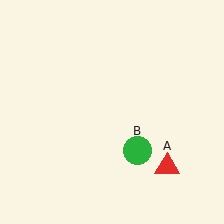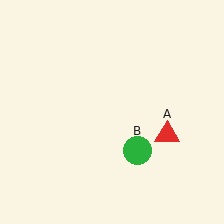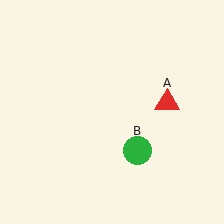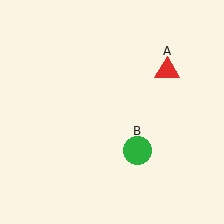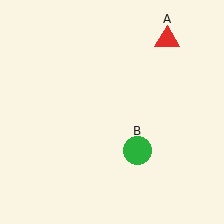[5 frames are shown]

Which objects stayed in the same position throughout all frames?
Green circle (object B) remained stationary.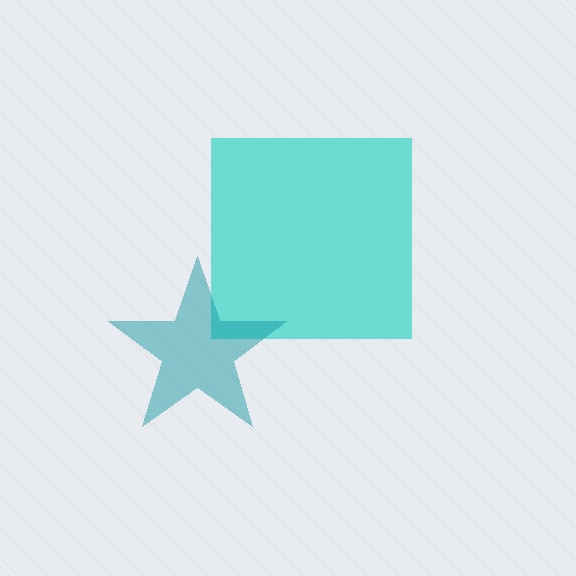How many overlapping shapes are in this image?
There are 2 overlapping shapes in the image.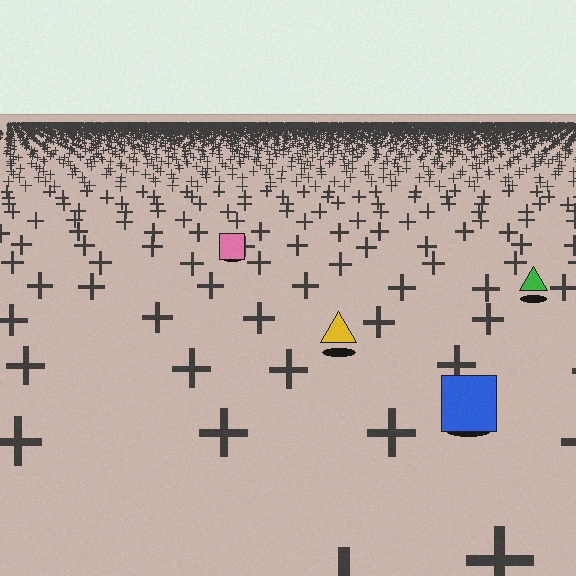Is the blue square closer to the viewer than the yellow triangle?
Yes. The blue square is closer — you can tell from the texture gradient: the ground texture is coarser near it.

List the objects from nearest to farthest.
From nearest to farthest: the blue square, the yellow triangle, the green triangle, the pink square.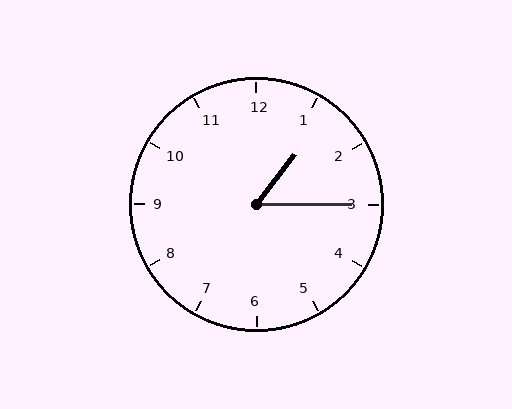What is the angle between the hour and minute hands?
Approximately 52 degrees.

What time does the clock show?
1:15.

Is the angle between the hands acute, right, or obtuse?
It is acute.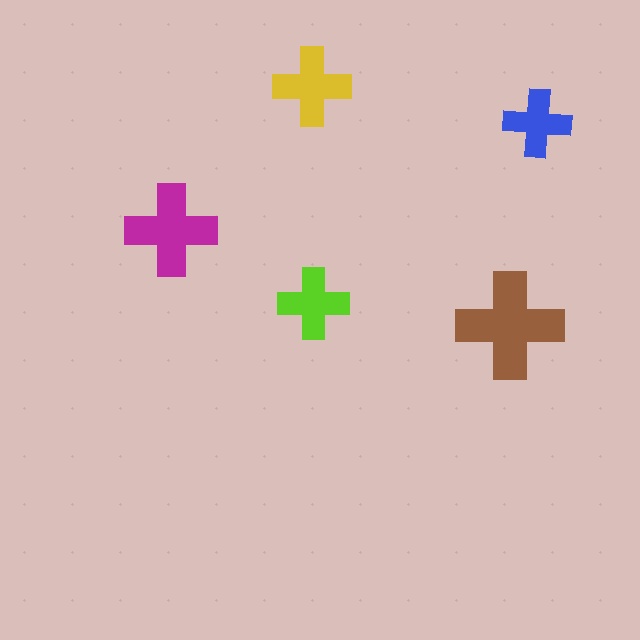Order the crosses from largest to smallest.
the brown one, the magenta one, the yellow one, the lime one, the blue one.